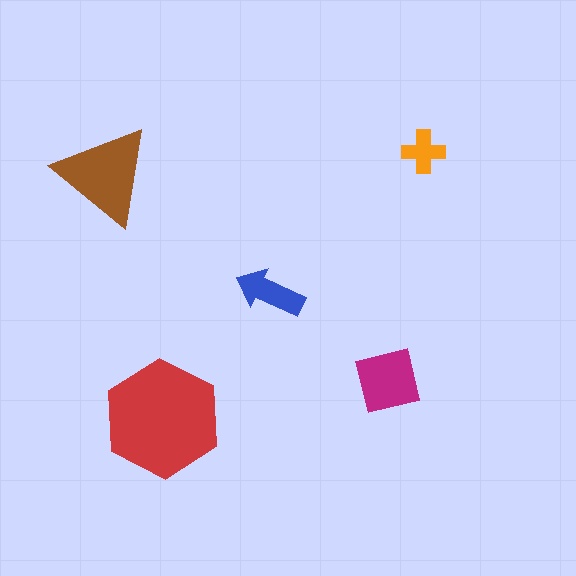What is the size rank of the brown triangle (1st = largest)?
2nd.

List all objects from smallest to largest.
The orange cross, the blue arrow, the magenta square, the brown triangle, the red hexagon.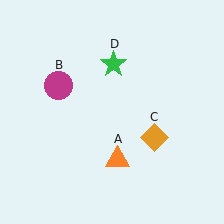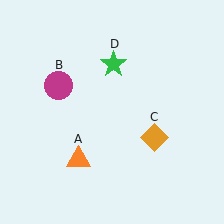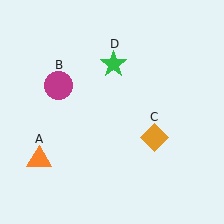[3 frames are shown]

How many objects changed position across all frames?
1 object changed position: orange triangle (object A).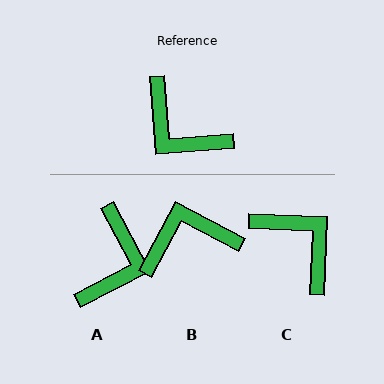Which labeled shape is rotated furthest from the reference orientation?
C, about 173 degrees away.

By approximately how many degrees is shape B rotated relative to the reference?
Approximately 123 degrees clockwise.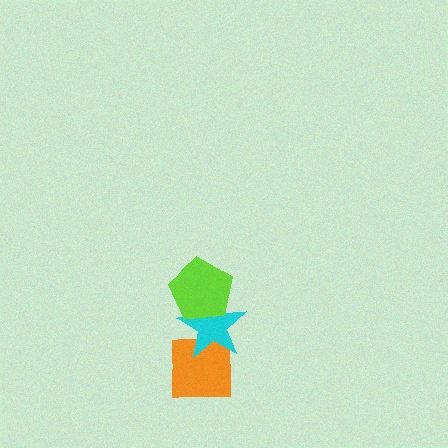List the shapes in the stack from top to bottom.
From top to bottom: the lime pentagon, the cyan star, the orange square.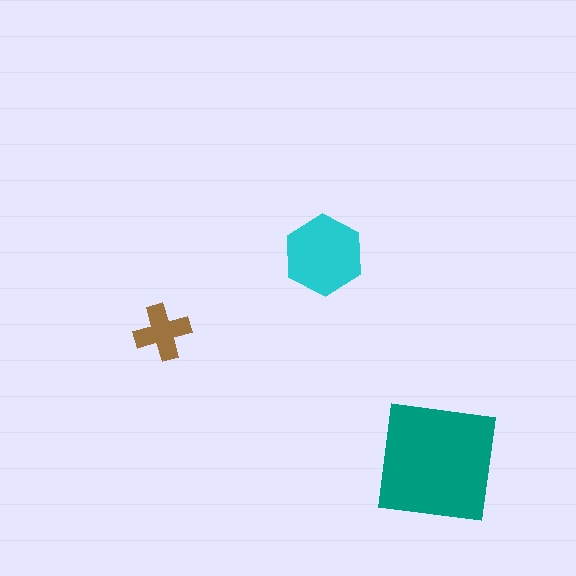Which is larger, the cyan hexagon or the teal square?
The teal square.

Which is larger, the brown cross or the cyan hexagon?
The cyan hexagon.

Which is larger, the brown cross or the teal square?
The teal square.